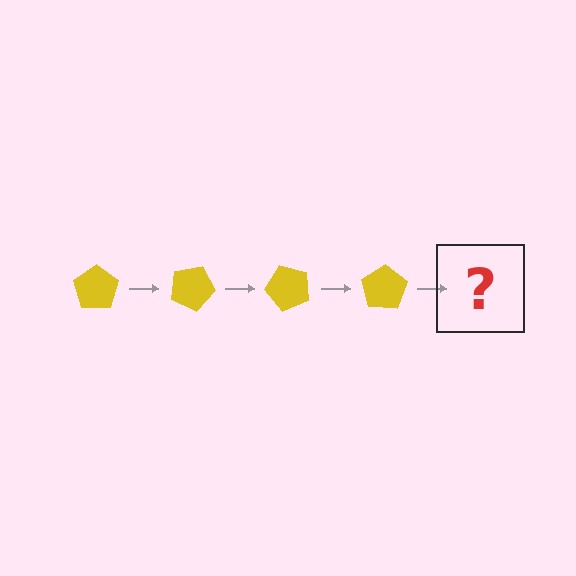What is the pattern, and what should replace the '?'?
The pattern is that the pentagon rotates 25 degrees each step. The '?' should be a yellow pentagon rotated 100 degrees.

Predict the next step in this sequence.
The next step is a yellow pentagon rotated 100 degrees.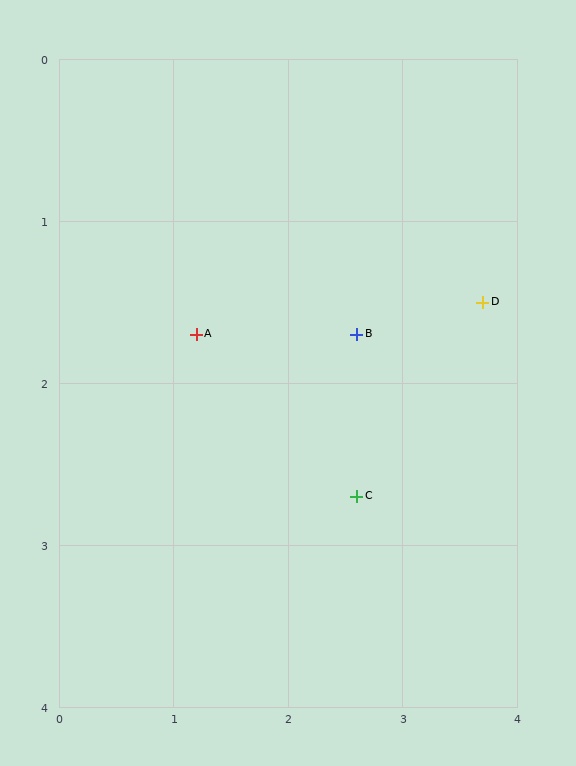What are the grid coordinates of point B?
Point B is at approximately (2.6, 1.7).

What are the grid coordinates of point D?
Point D is at approximately (3.7, 1.5).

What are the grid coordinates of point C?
Point C is at approximately (2.6, 2.7).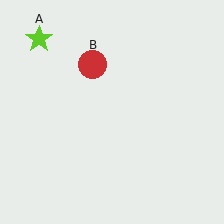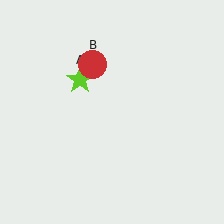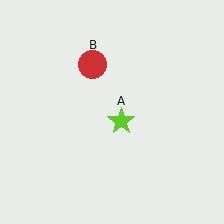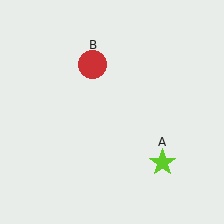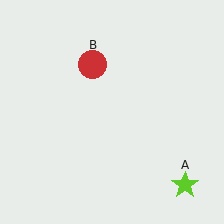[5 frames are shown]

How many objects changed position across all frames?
1 object changed position: lime star (object A).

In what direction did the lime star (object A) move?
The lime star (object A) moved down and to the right.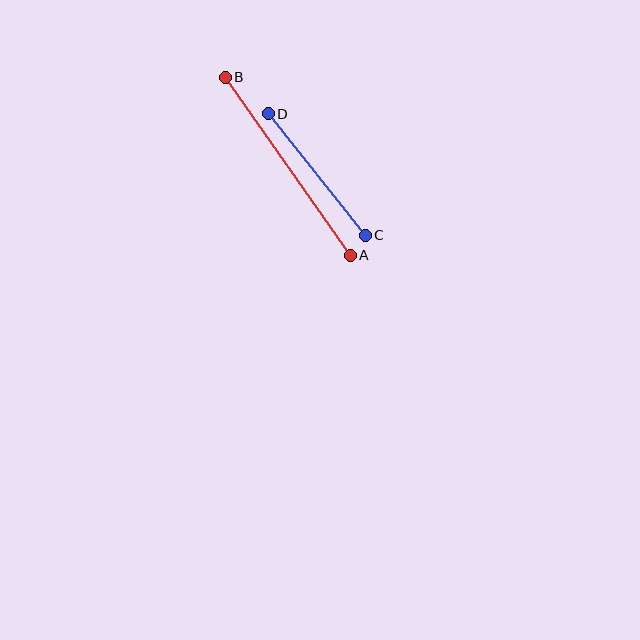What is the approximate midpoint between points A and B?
The midpoint is at approximately (288, 166) pixels.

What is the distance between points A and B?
The distance is approximately 218 pixels.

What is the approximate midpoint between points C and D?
The midpoint is at approximately (317, 174) pixels.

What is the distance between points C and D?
The distance is approximately 156 pixels.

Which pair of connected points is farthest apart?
Points A and B are farthest apart.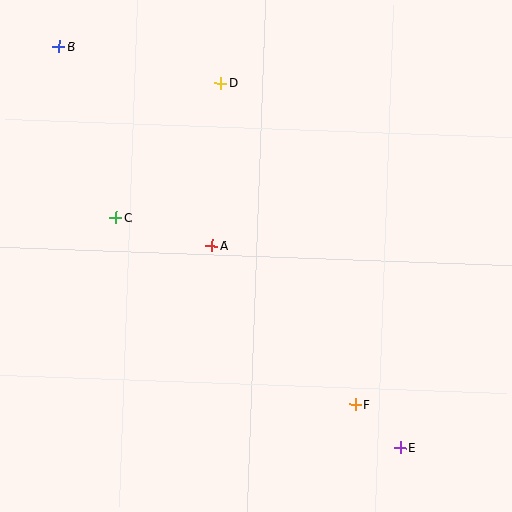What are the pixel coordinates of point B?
Point B is at (59, 47).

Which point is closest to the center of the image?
Point A at (212, 245) is closest to the center.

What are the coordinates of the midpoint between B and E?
The midpoint between B and E is at (230, 247).